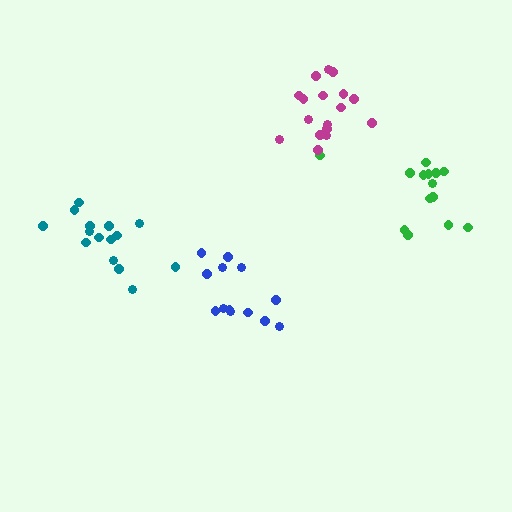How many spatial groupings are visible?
There are 4 spatial groupings.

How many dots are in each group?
Group 1: 14 dots, Group 2: 15 dots, Group 3: 17 dots, Group 4: 13 dots (59 total).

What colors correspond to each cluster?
The clusters are colored: green, teal, magenta, blue.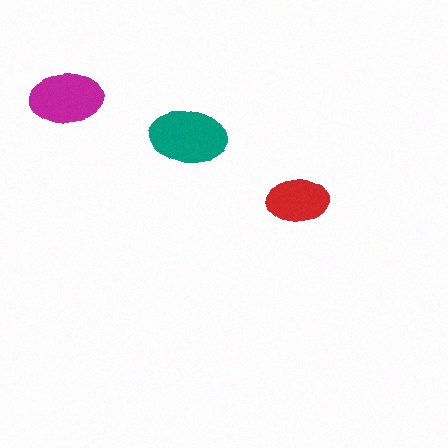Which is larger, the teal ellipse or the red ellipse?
The teal one.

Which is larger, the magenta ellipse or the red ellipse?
The magenta one.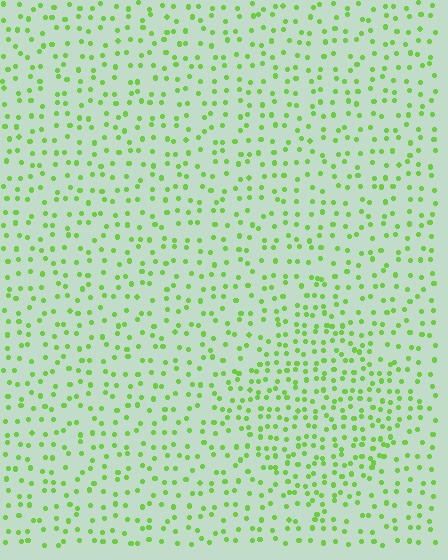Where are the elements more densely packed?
The elements are more densely packed inside the diamond boundary.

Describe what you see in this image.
The image contains small lime elements arranged at two different densities. A diamond-shaped region is visible where the elements are more densely packed than the surrounding area.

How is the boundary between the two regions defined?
The boundary is defined by a change in element density (approximately 1.7x ratio). All elements are the same color, size, and shape.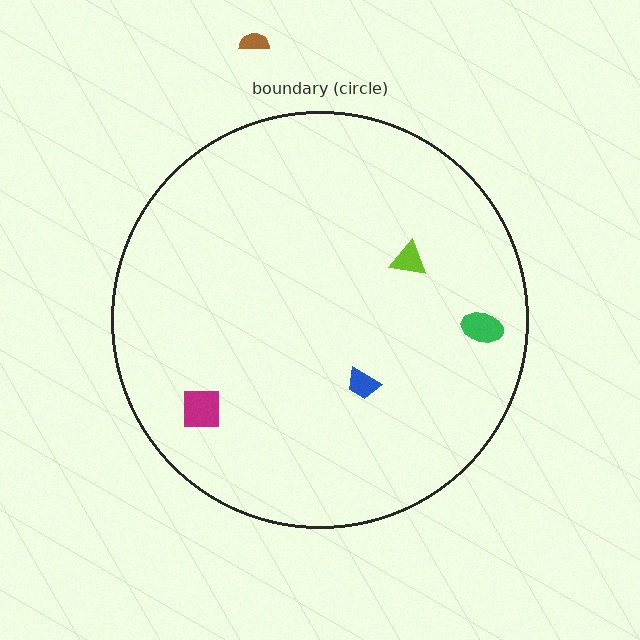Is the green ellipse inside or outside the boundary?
Inside.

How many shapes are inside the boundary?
4 inside, 1 outside.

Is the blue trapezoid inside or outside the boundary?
Inside.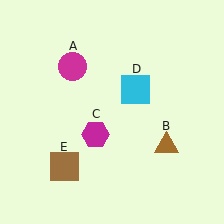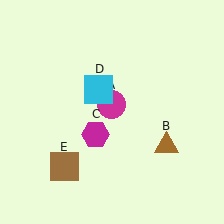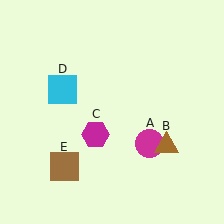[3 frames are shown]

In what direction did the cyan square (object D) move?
The cyan square (object D) moved left.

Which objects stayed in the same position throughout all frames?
Brown triangle (object B) and magenta hexagon (object C) and brown square (object E) remained stationary.